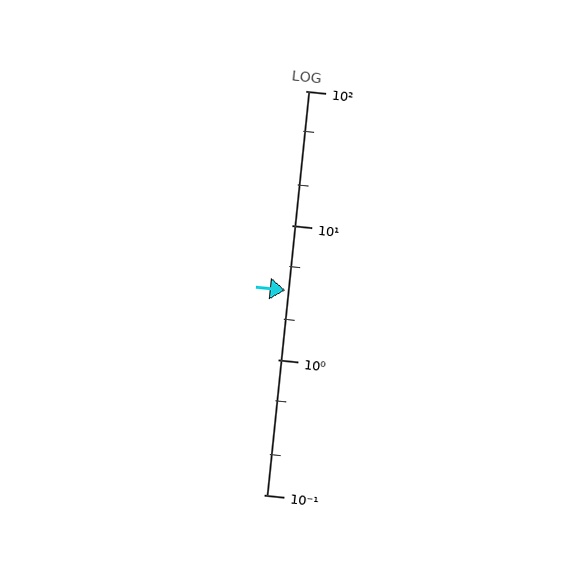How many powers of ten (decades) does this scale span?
The scale spans 3 decades, from 0.1 to 100.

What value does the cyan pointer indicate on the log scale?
The pointer indicates approximately 3.3.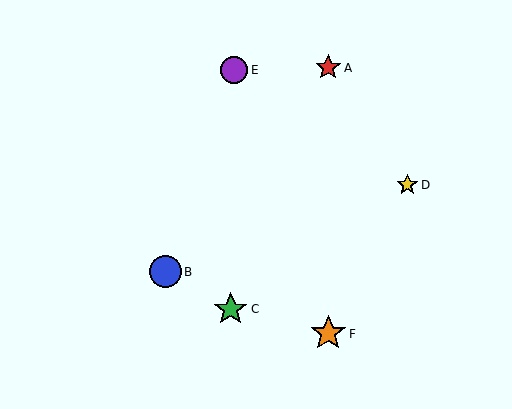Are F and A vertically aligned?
Yes, both are at x≈328.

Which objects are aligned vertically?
Objects A, F are aligned vertically.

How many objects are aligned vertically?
2 objects (A, F) are aligned vertically.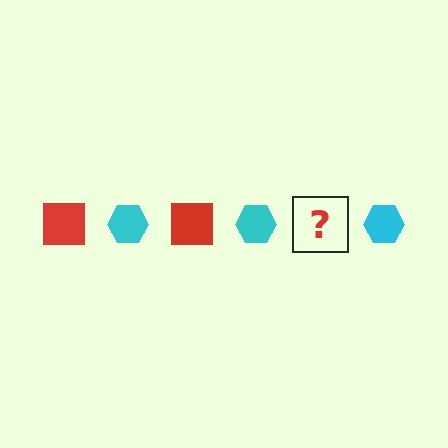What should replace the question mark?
The question mark should be replaced with a red square.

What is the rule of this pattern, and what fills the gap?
The rule is that the pattern alternates between red square and cyan hexagon. The gap should be filled with a red square.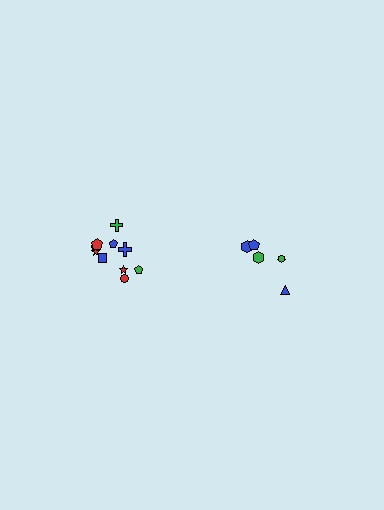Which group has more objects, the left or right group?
The left group.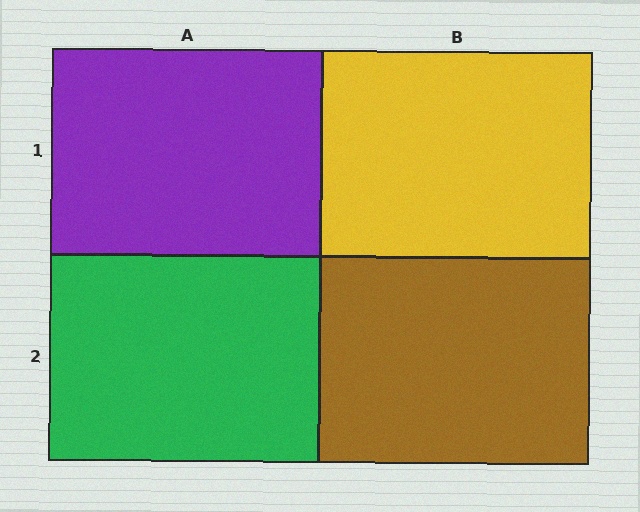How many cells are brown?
1 cell is brown.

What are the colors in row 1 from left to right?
Purple, yellow.